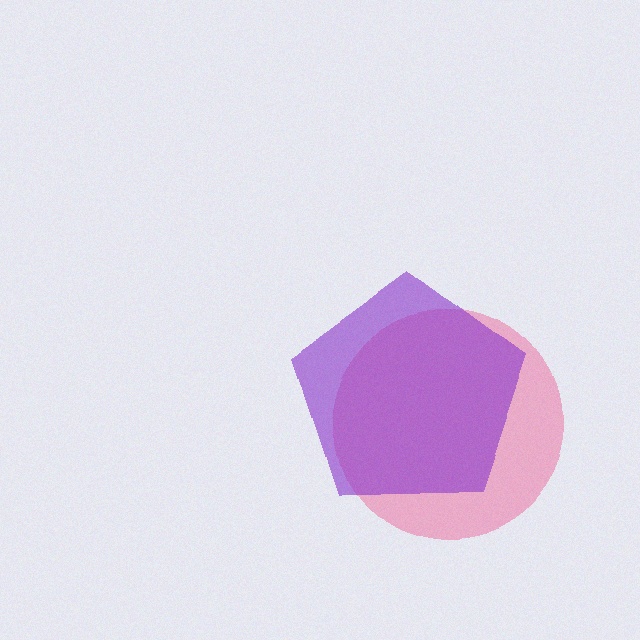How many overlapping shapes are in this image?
There are 2 overlapping shapes in the image.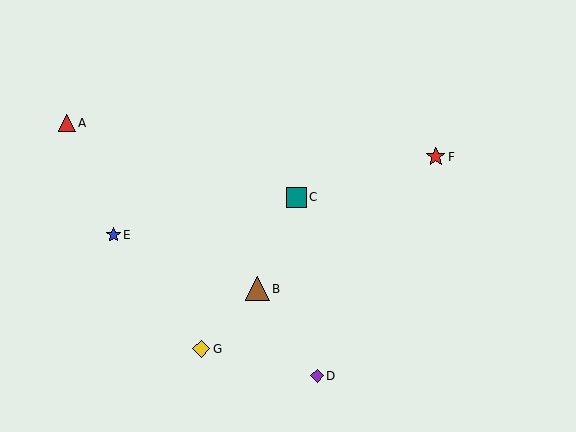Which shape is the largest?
The brown triangle (labeled B) is the largest.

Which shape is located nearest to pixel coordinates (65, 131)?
The red triangle (labeled A) at (67, 123) is nearest to that location.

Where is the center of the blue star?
The center of the blue star is at (113, 235).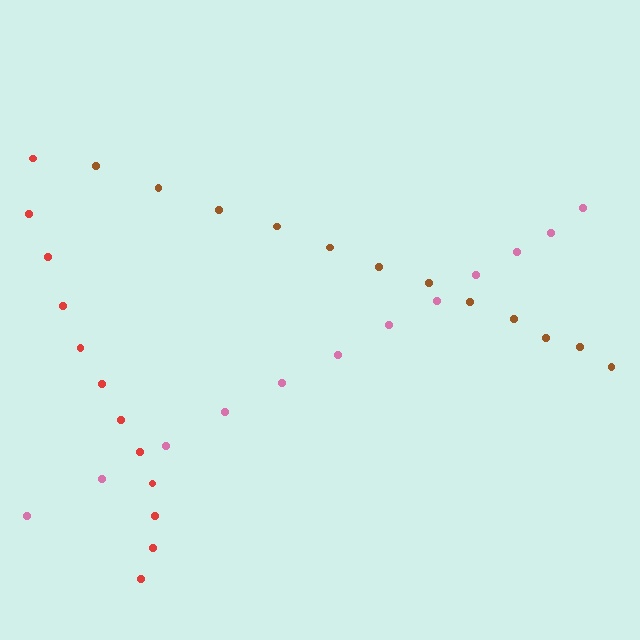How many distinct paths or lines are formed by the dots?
There are 3 distinct paths.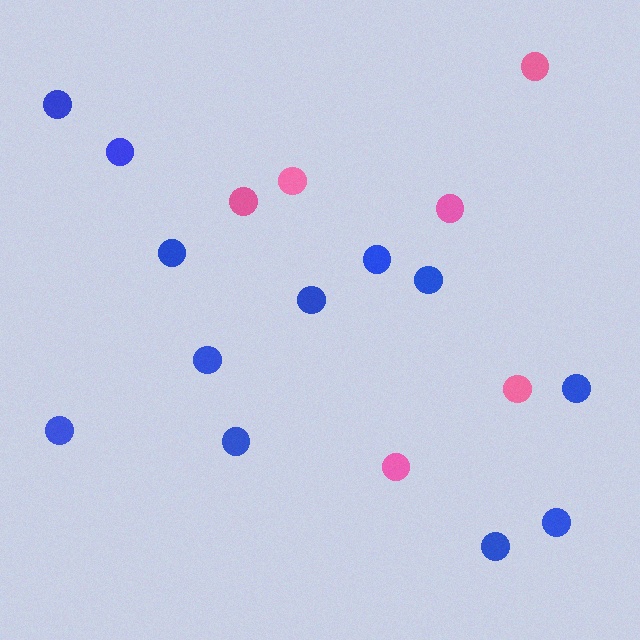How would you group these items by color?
There are 2 groups: one group of pink circles (6) and one group of blue circles (12).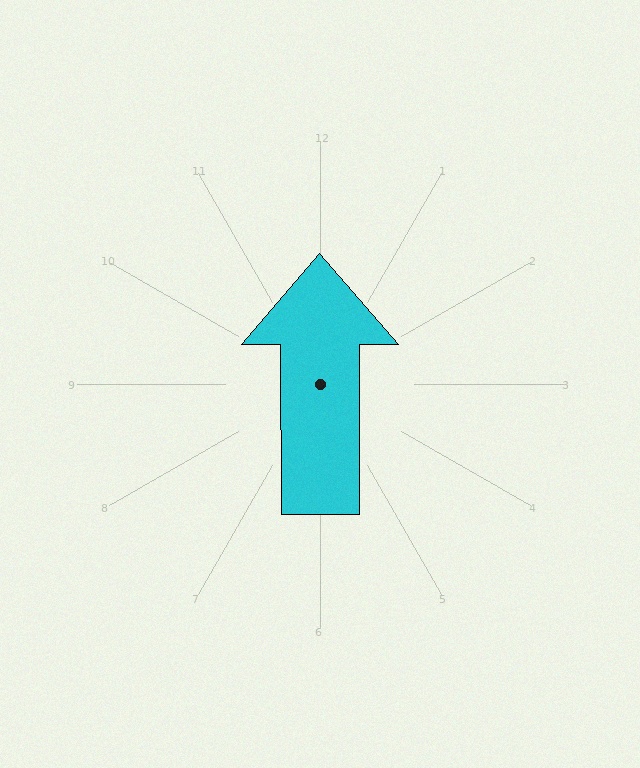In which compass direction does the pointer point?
North.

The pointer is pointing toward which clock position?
Roughly 12 o'clock.